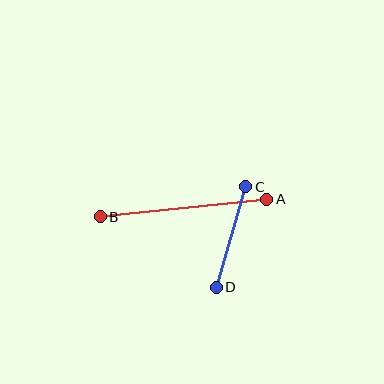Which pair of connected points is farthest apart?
Points A and B are farthest apart.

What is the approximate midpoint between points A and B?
The midpoint is at approximately (183, 208) pixels.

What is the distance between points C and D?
The distance is approximately 105 pixels.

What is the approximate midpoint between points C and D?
The midpoint is at approximately (231, 237) pixels.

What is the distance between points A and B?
The distance is approximately 168 pixels.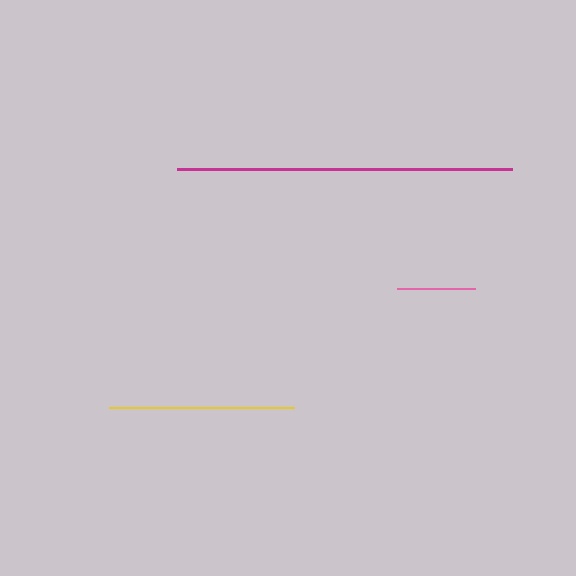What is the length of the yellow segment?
The yellow segment is approximately 184 pixels long.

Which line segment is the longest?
The magenta line is the longest at approximately 335 pixels.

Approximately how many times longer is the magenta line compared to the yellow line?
The magenta line is approximately 1.8 times the length of the yellow line.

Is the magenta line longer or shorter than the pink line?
The magenta line is longer than the pink line.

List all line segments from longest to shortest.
From longest to shortest: magenta, yellow, pink.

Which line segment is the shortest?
The pink line is the shortest at approximately 78 pixels.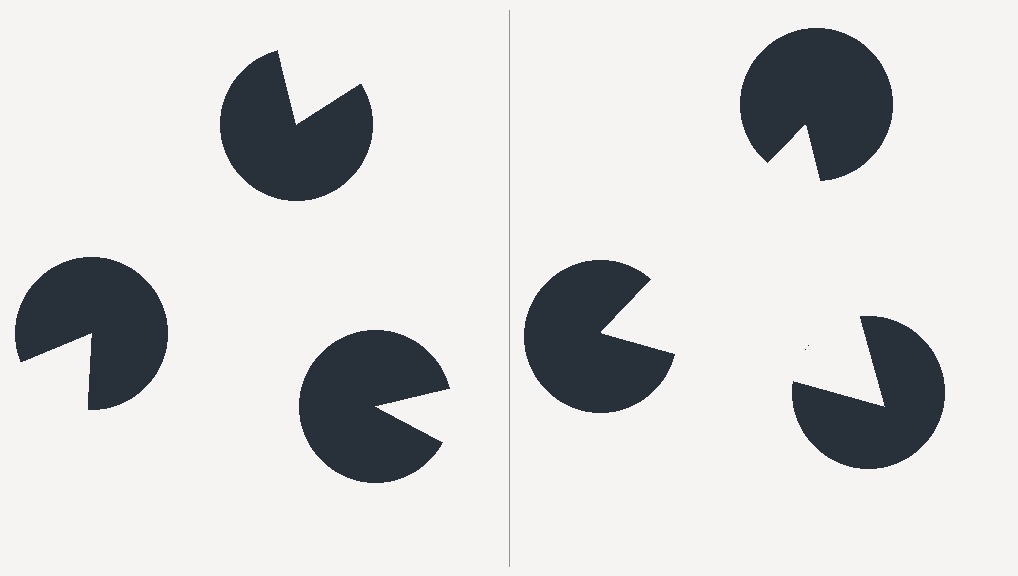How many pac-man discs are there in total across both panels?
6 — 3 on each side.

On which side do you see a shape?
An illusory triangle appears on the right side. On the left side the wedge cuts are rotated, so no coherent shape forms.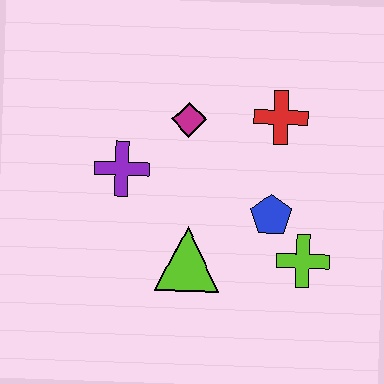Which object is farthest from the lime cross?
The purple cross is farthest from the lime cross.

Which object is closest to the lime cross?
The blue pentagon is closest to the lime cross.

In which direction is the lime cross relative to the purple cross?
The lime cross is to the right of the purple cross.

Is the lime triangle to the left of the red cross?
Yes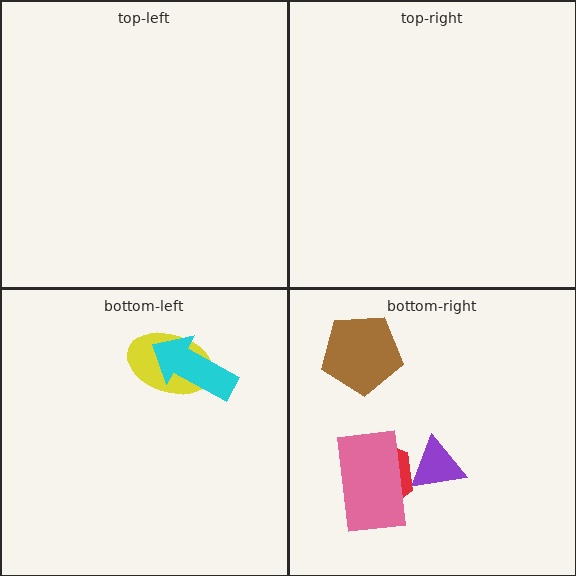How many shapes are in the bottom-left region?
2.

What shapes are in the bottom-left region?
The yellow ellipse, the cyan arrow.